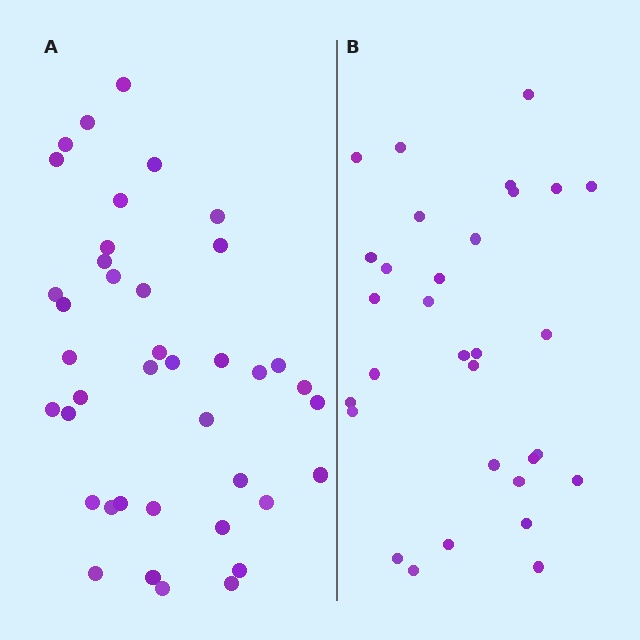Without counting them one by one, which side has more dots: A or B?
Region A (the left region) has more dots.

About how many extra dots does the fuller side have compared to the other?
Region A has roughly 8 or so more dots than region B.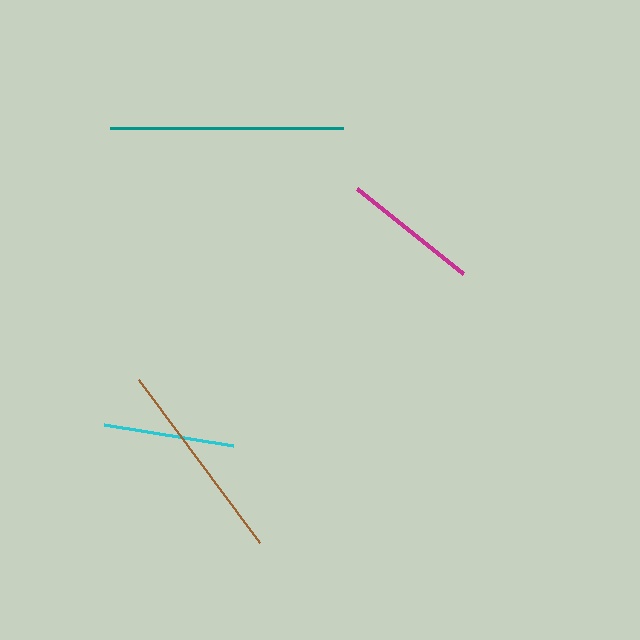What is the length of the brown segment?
The brown segment is approximately 203 pixels long.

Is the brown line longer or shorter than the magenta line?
The brown line is longer than the magenta line.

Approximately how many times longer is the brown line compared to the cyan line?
The brown line is approximately 1.6 times the length of the cyan line.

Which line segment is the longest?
The teal line is the longest at approximately 233 pixels.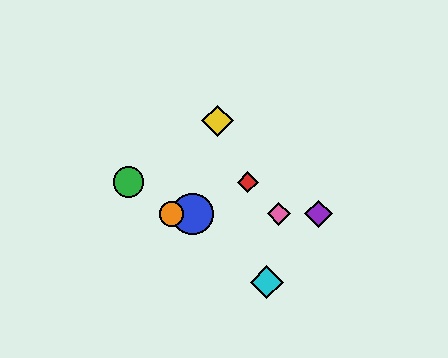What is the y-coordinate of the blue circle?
The blue circle is at y≈214.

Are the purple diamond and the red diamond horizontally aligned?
No, the purple diamond is at y≈214 and the red diamond is at y≈182.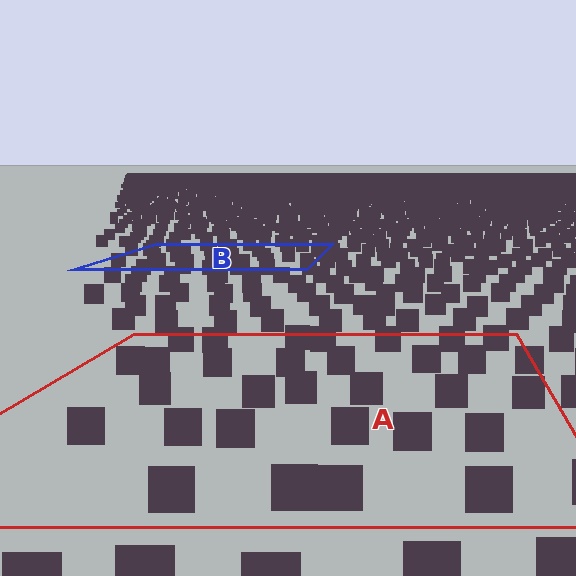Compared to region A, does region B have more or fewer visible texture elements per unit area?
Region B has more texture elements per unit area — they are packed more densely because it is farther away.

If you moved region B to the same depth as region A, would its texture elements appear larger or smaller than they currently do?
They would appear larger. At a closer depth, the same texture elements are projected at a bigger on-screen size.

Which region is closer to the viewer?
Region A is closer. The texture elements there are larger and more spread out.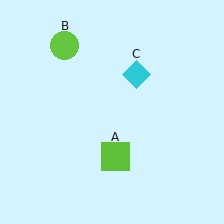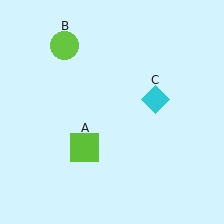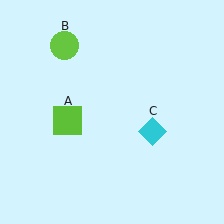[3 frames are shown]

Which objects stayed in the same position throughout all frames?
Lime circle (object B) remained stationary.